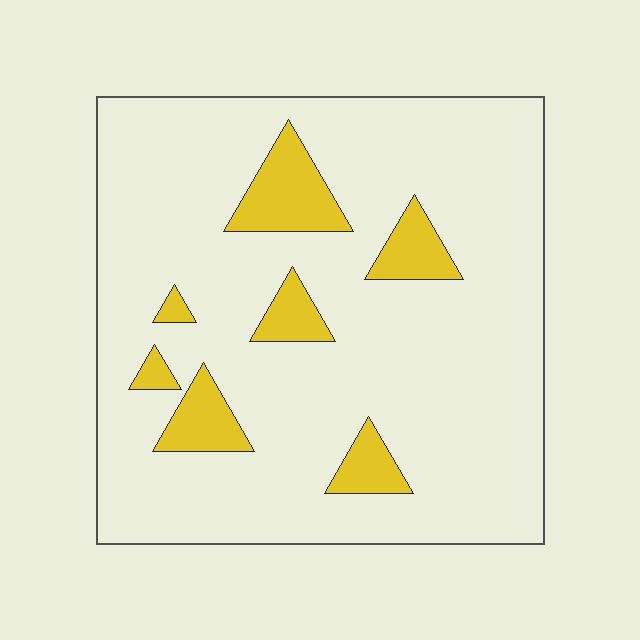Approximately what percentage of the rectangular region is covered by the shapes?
Approximately 15%.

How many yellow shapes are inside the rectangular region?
7.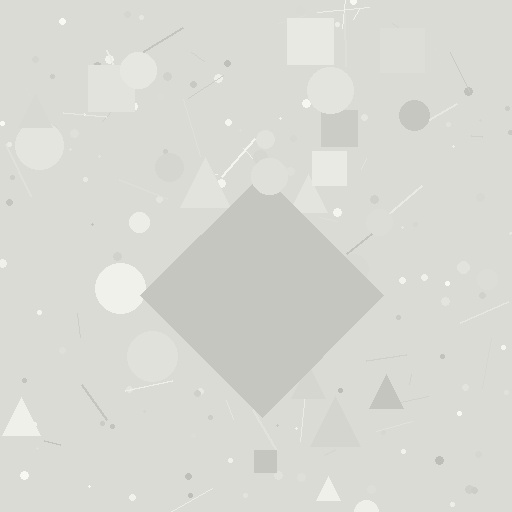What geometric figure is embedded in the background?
A diamond is embedded in the background.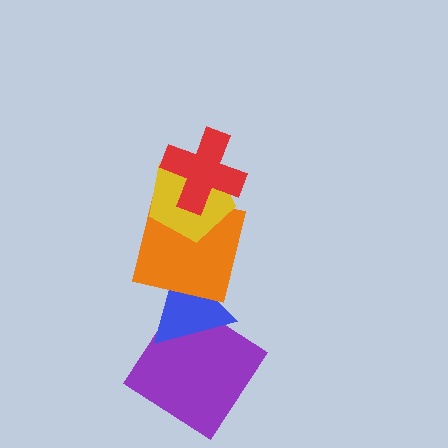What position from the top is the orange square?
The orange square is 3rd from the top.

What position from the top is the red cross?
The red cross is 1st from the top.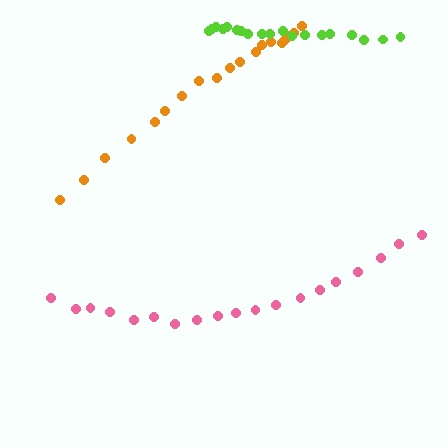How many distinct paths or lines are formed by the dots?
There are 3 distinct paths.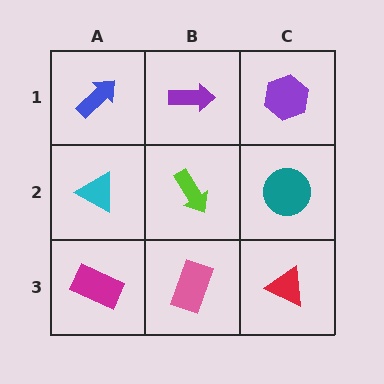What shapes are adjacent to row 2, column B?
A purple arrow (row 1, column B), a pink rectangle (row 3, column B), a cyan triangle (row 2, column A), a teal circle (row 2, column C).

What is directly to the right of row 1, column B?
A purple hexagon.